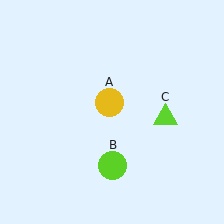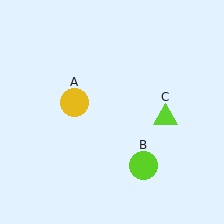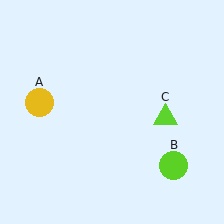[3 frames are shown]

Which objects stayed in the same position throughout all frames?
Lime triangle (object C) remained stationary.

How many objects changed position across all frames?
2 objects changed position: yellow circle (object A), lime circle (object B).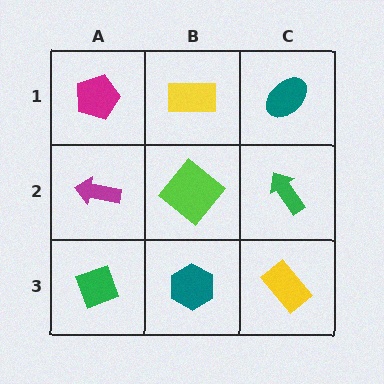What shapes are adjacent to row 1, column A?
A magenta arrow (row 2, column A), a yellow rectangle (row 1, column B).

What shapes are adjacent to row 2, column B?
A yellow rectangle (row 1, column B), a teal hexagon (row 3, column B), a magenta arrow (row 2, column A), a green arrow (row 2, column C).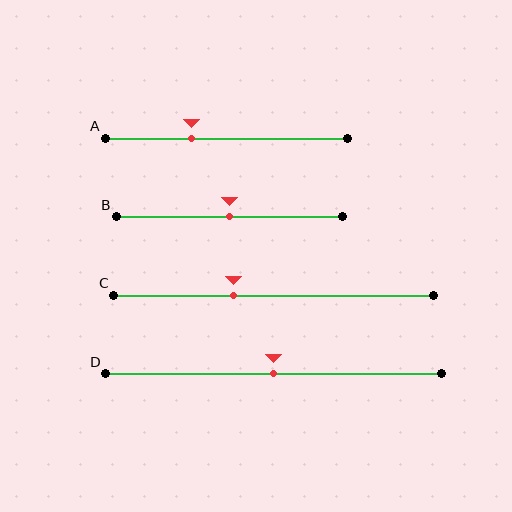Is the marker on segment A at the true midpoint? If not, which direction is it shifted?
No, the marker on segment A is shifted to the left by about 14% of the segment length.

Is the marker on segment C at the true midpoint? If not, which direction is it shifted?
No, the marker on segment C is shifted to the left by about 12% of the segment length.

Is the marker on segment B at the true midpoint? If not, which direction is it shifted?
Yes, the marker on segment B is at the true midpoint.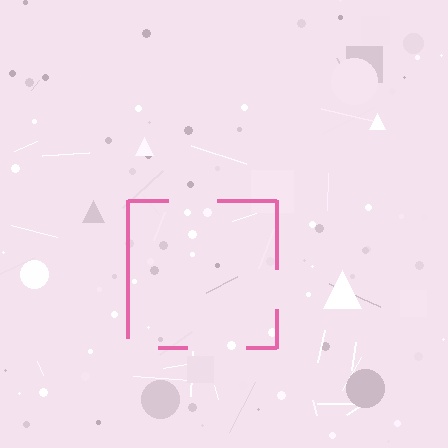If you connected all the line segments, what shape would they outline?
They would outline a square.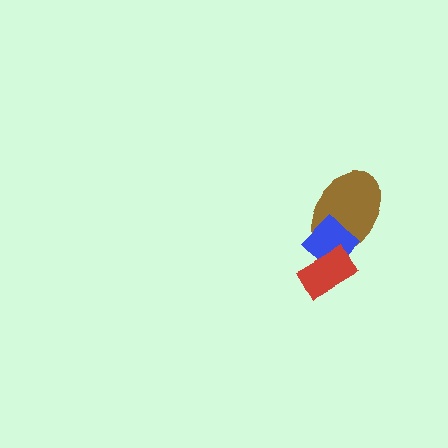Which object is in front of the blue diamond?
The red rectangle is in front of the blue diamond.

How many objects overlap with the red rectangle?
2 objects overlap with the red rectangle.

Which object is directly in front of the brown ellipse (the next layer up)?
The blue diamond is directly in front of the brown ellipse.